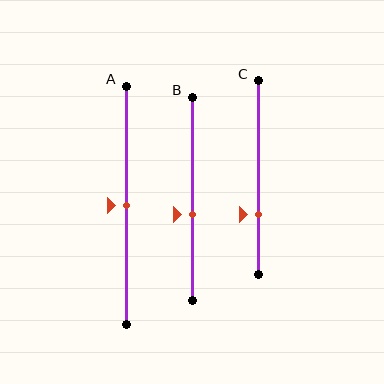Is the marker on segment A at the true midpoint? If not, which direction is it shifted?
Yes, the marker on segment A is at the true midpoint.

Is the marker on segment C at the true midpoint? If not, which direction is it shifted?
No, the marker on segment C is shifted downward by about 19% of the segment length.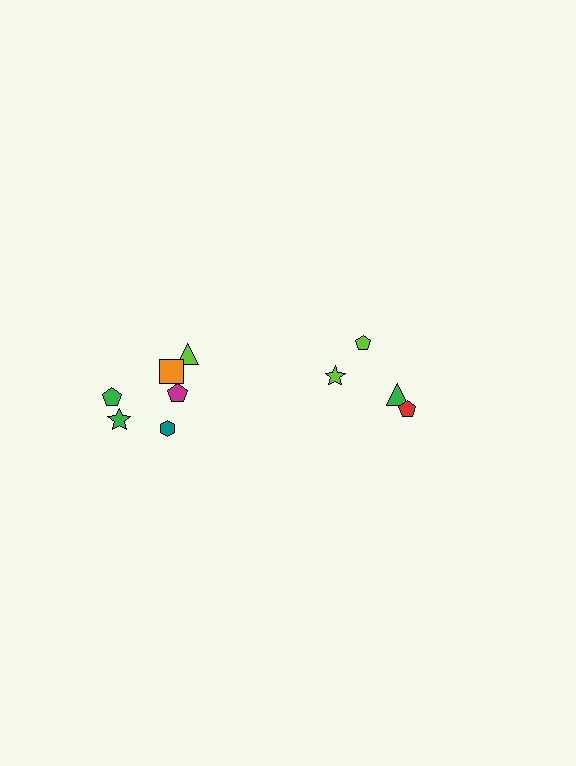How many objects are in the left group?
There are 6 objects.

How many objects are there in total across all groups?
There are 10 objects.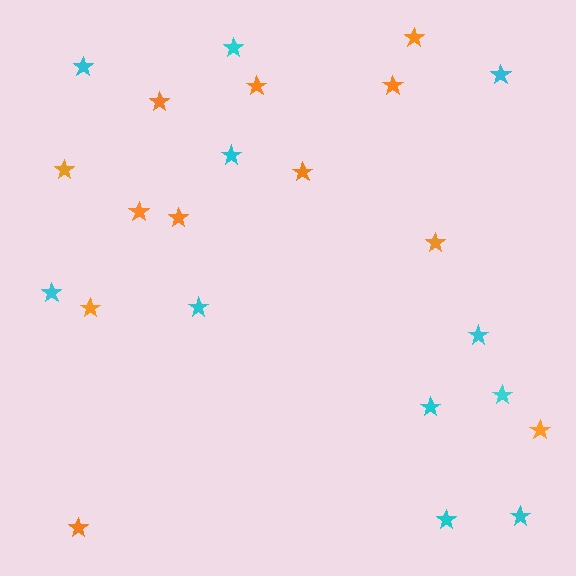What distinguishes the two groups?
There are 2 groups: one group of orange stars (12) and one group of cyan stars (11).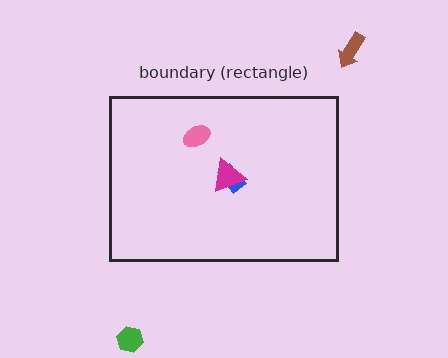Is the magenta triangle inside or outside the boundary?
Inside.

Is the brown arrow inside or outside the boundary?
Outside.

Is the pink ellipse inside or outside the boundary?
Inside.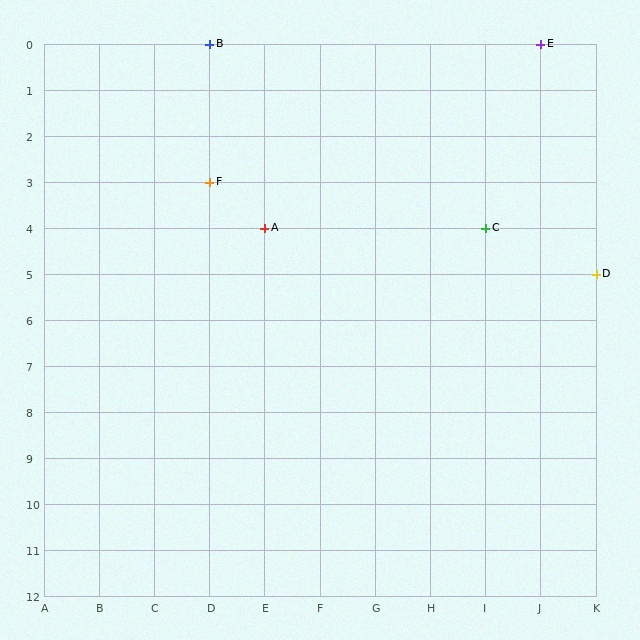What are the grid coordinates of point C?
Point C is at grid coordinates (I, 4).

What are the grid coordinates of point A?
Point A is at grid coordinates (E, 4).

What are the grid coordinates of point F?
Point F is at grid coordinates (D, 3).